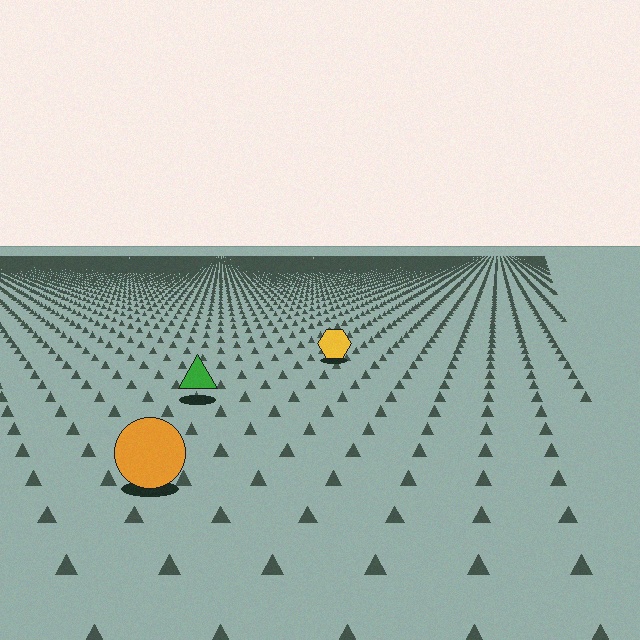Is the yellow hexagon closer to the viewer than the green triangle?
No. The green triangle is closer — you can tell from the texture gradient: the ground texture is coarser near it.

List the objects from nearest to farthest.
From nearest to farthest: the orange circle, the green triangle, the yellow hexagon.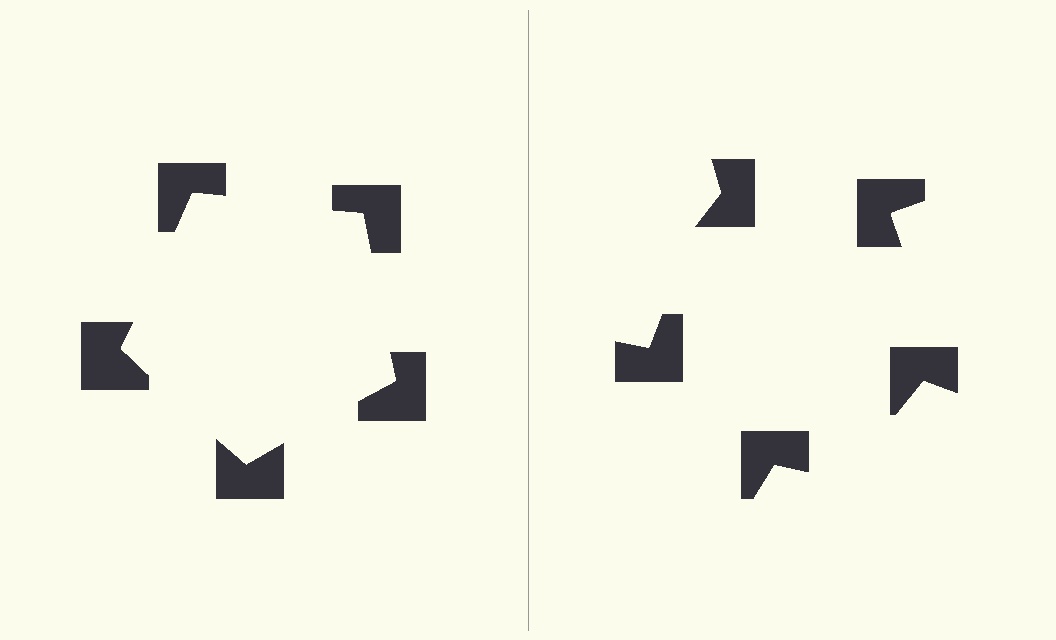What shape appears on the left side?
An illusory pentagon.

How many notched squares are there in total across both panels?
10 — 5 on each side.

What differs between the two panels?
The notched squares are positioned identically on both sides; only the wedge orientations differ. On the left they align to a pentagon; on the right they are misaligned.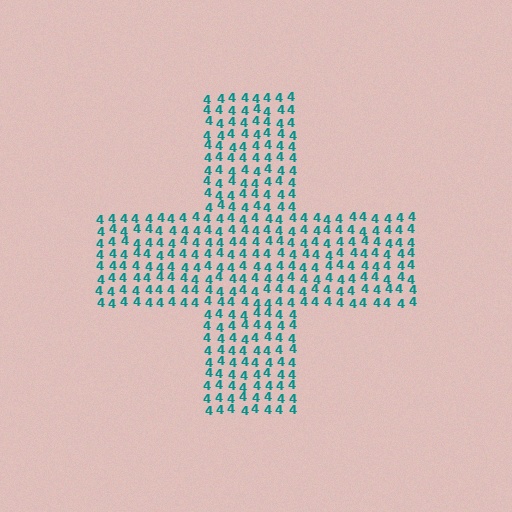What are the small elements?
The small elements are digit 4's.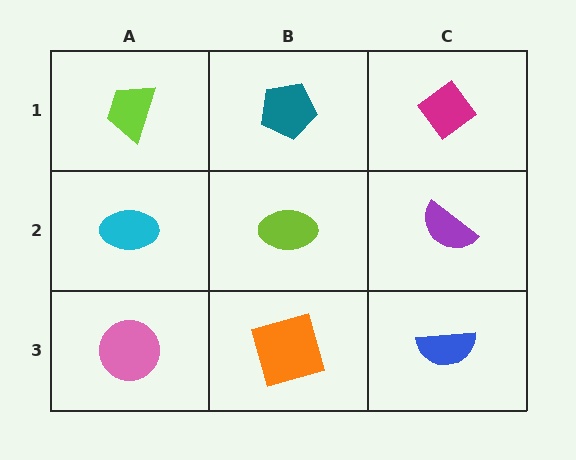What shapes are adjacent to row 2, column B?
A teal pentagon (row 1, column B), an orange square (row 3, column B), a cyan ellipse (row 2, column A), a purple semicircle (row 2, column C).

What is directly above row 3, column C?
A purple semicircle.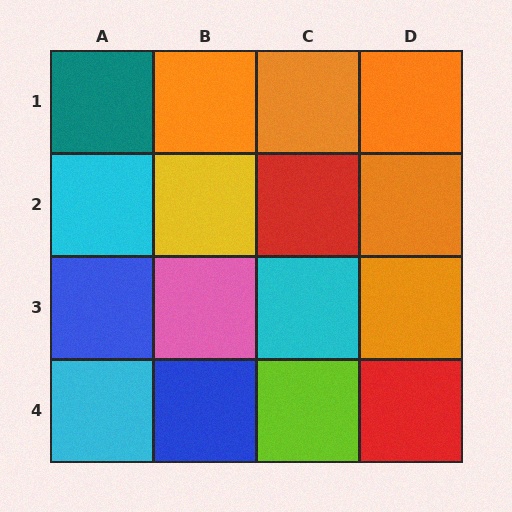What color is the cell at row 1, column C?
Orange.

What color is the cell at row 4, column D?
Red.